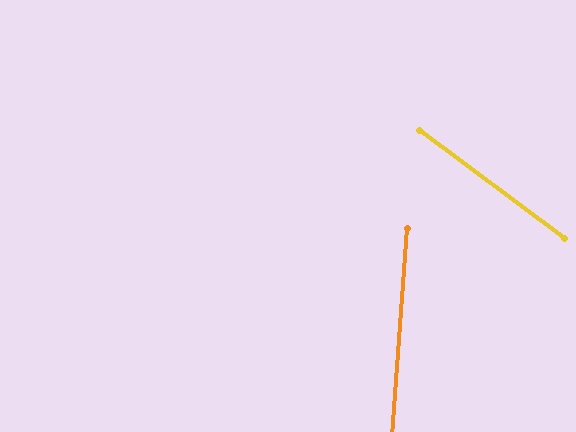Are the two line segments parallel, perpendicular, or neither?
Neither parallel nor perpendicular — they differ by about 57°.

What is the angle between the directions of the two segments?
Approximately 57 degrees.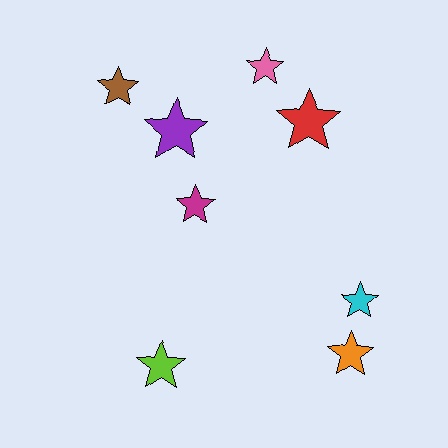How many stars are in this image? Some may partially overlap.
There are 8 stars.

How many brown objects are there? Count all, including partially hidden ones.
There is 1 brown object.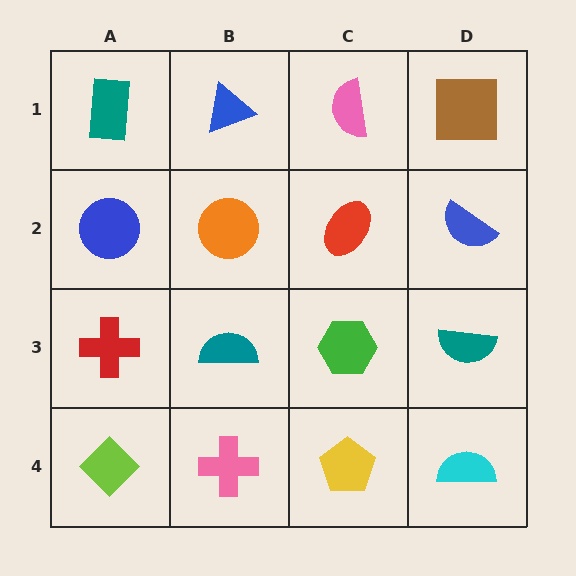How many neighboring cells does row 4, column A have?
2.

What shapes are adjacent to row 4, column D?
A teal semicircle (row 3, column D), a yellow pentagon (row 4, column C).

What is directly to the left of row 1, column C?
A blue triangle.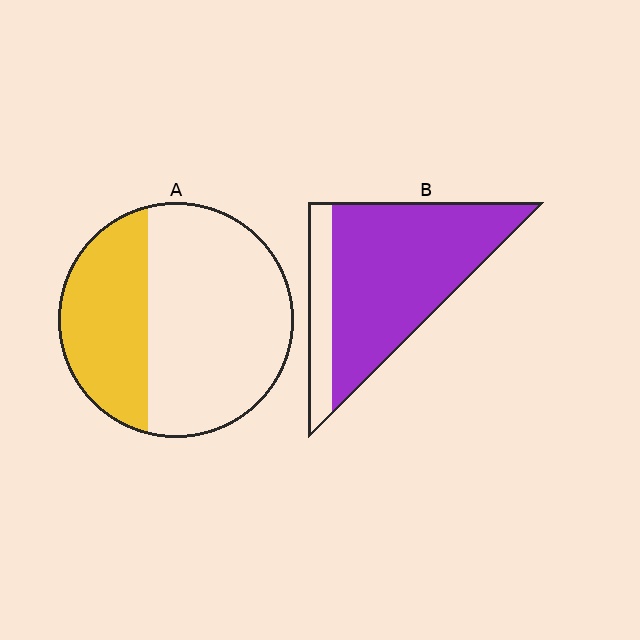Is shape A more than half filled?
No.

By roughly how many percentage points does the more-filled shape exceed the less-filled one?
By roughly 45 percentage points (B over A).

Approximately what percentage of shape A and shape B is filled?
A is approximately 35% and B is approximately 80%.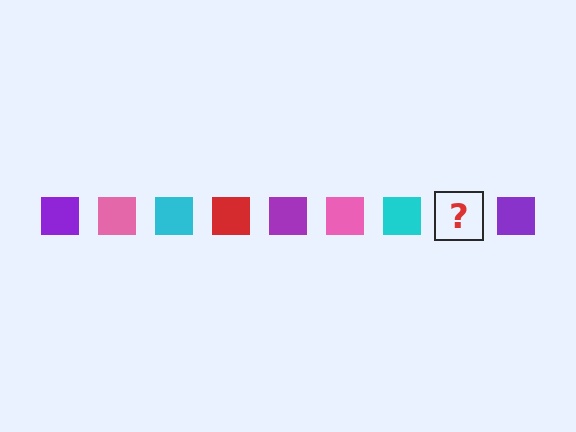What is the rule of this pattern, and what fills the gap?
The rule is that the pattern cycles through purple, pink, cyan, red squares. The gap should be filled with a red square.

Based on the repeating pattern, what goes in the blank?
The blank should be a red square.